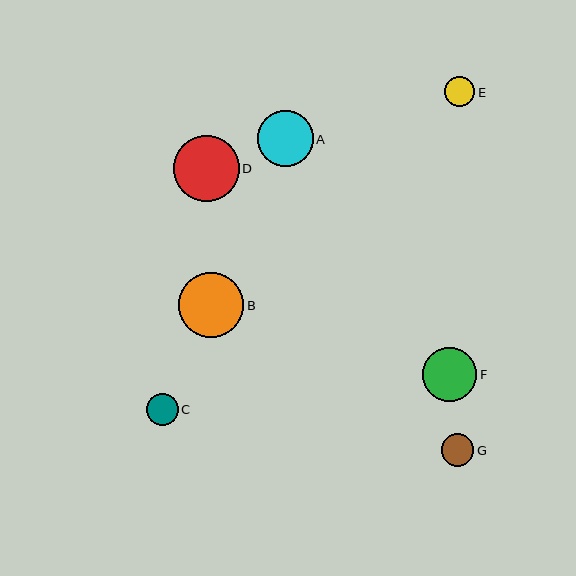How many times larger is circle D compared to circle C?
Circle D is approximately 2.0 times the size of circle C.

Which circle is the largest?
Circle D is the largest with a size of approximately 66 pixels.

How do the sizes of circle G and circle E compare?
Circle G and circle E are approximately the same size.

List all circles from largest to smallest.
From largest to smallest: D, B, A, F, G, C, E.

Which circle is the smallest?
Circle E is the smallest with a size of approximately 30 pixels.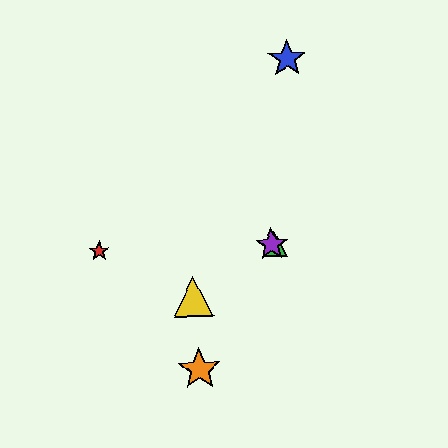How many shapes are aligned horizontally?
3 shapes (the red star, the green triangle, the purple star) are aligned horizontally.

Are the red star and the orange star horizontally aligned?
No, the red star is at y≈251 and the orange star is at y≈369.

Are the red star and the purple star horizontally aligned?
Yes, both are at y≈251.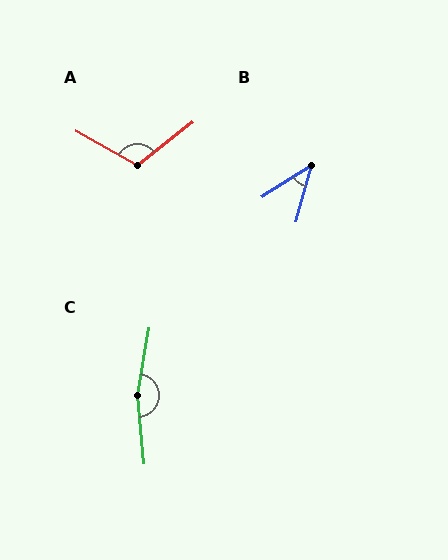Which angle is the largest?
C, at approximately 164 degrees.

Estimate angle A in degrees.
Approximately 113 degrees.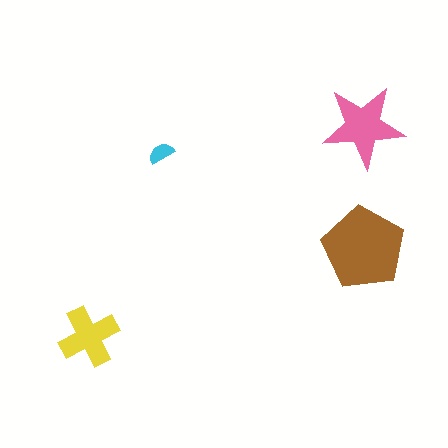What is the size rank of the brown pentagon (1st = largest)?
1st.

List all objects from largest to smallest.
The brown pentagon, the pink star, the yellow cross, the cyan semicircle.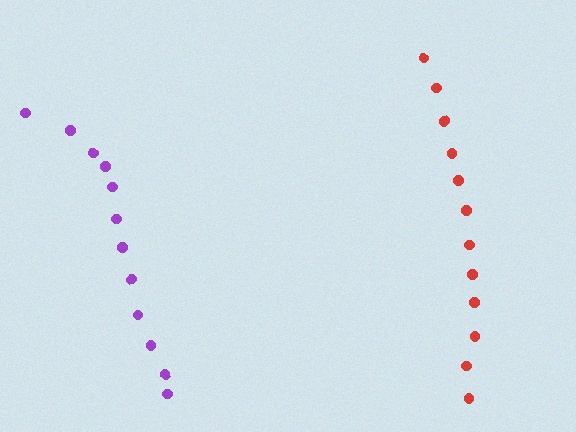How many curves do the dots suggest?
There are 2 distinct paths.